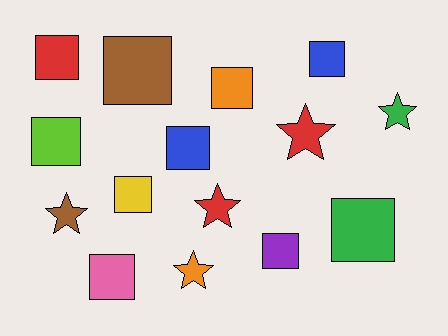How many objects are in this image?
There are 15 objects.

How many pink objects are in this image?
There is 1 pink object.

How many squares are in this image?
There are 10 squares.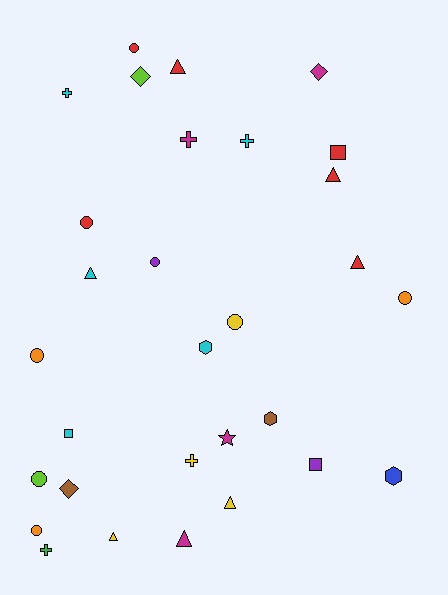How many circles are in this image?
There are 8 circles.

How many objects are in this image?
There are 30 objects.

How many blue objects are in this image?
There is 1 blue object.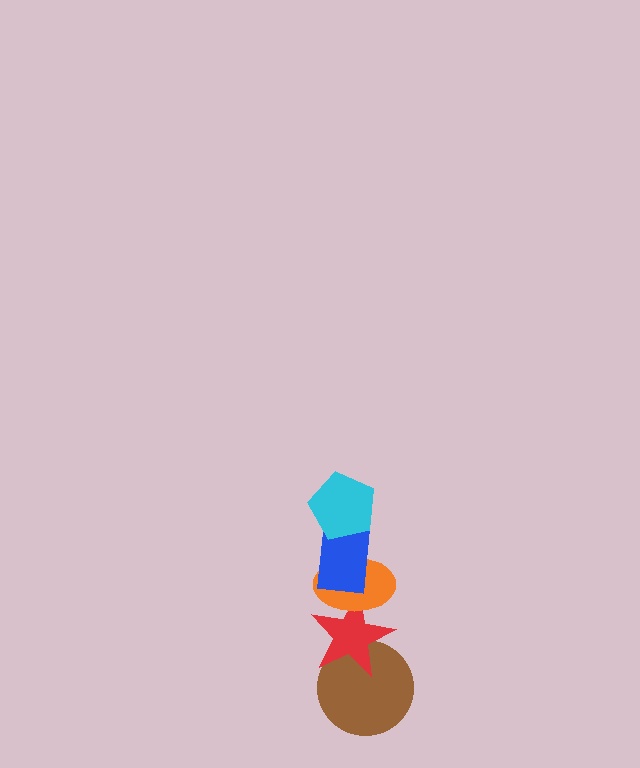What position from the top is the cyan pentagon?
The cyan pentagon is 1st from the top.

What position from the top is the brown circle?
The brown circle is 5th from the top.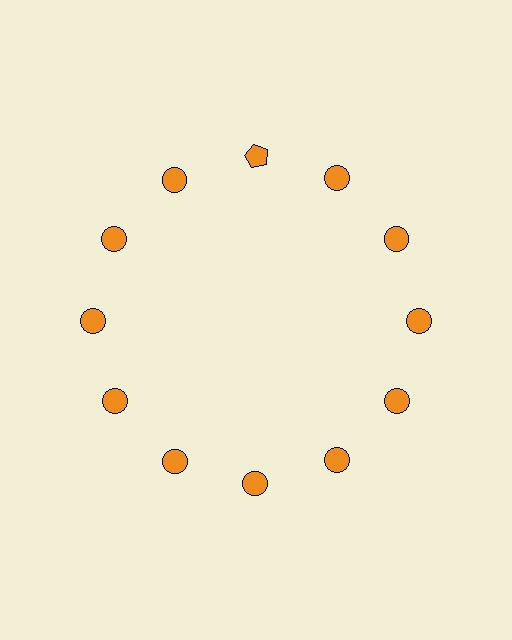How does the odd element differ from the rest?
It has a different shape: pentagon instead of circle.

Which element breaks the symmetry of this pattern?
The orange pentagon at roughly the 12 o'clock position breaks the symmetry. All other shapes are orange circles.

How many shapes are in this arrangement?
There are 12 shapes arranged in a ring pattern.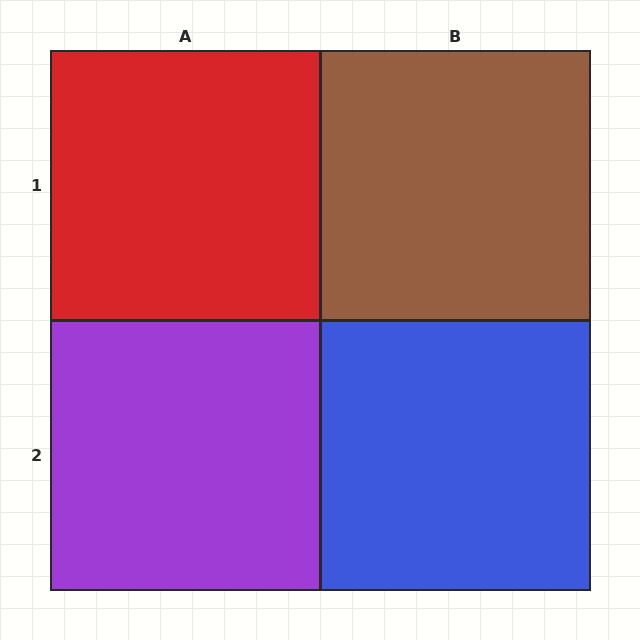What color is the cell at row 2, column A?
Purple.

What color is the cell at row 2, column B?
Blue.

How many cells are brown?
1 cell is brown.